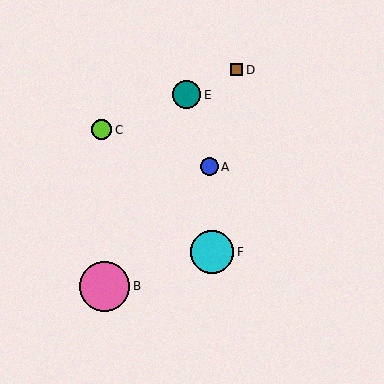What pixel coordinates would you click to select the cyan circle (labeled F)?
Click at (212, 252) to select the cyan circle F.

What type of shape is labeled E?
Shape E is a teal circle.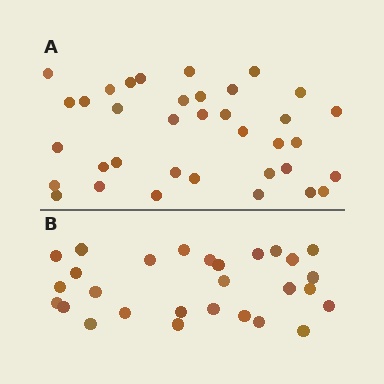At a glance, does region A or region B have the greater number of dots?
Region A (the top region) has more dots.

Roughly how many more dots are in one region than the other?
Region A has roughly 8 or so more dots than region B.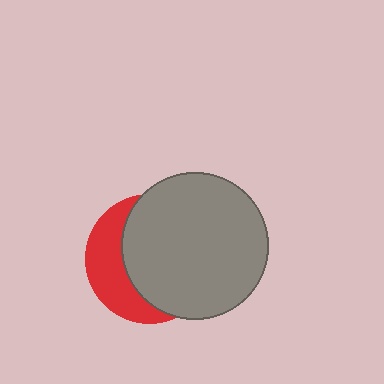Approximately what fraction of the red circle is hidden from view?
Roughly 65% of the red circle is hidden behind the gray circle.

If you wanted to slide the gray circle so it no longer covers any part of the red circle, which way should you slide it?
Slide it right — that is the most direct way to separate the two shapes.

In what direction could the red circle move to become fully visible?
The red circle could move left. That would shift it out from behind the gray circle entirely.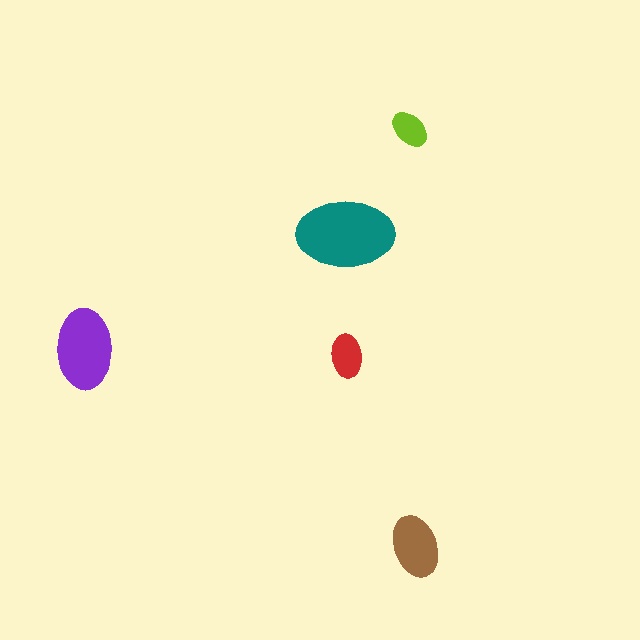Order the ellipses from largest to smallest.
the teal one, the purple one, the brown one, the red one, the lime one.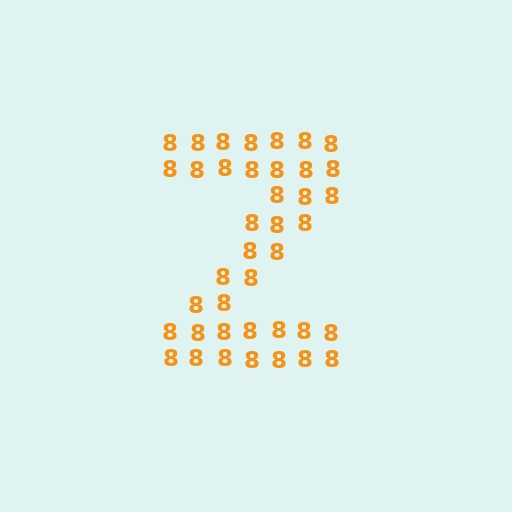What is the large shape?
The large shape is the letter Z.